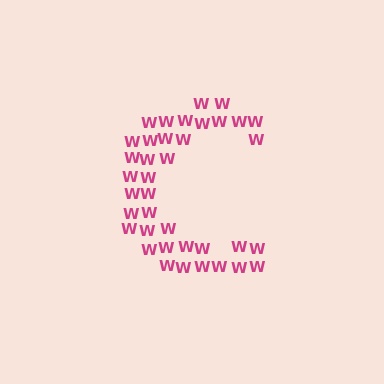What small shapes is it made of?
It is made of small letter W's.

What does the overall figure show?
The overall figure shows the letter C.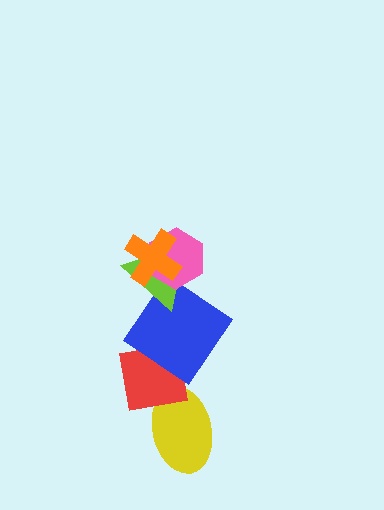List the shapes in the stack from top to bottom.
From top to bottom: the orange cross, the pink hexagon, the lime triangle, the blue diamond, the red square, the yellow ellipse.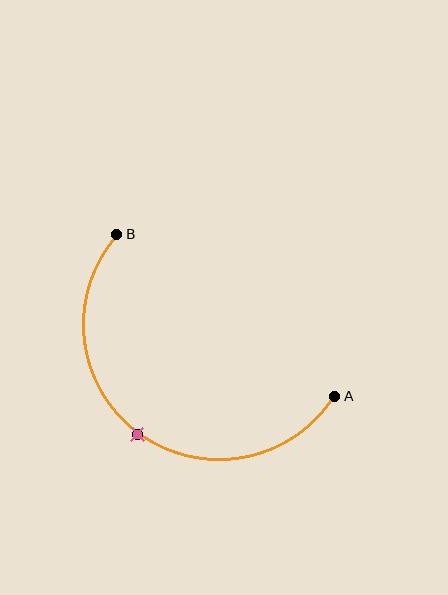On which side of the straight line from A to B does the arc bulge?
The arc bulges below and to the left of the straight line connecting A and B.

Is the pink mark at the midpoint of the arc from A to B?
Yes. The pink mark lies on the arc at equal arc-length from both A and B — it is the arc midpoint.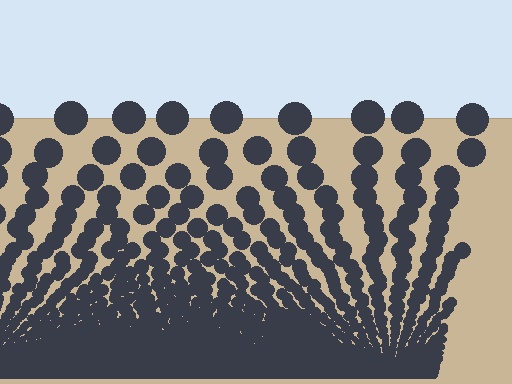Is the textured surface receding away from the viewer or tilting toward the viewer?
The surface appears to tilt toward the viewer. Texture elements get larger and sparser toward the top.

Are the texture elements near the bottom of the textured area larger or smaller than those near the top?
Smaller. The gradient is inverted — elements near the bottom are smaller and denser.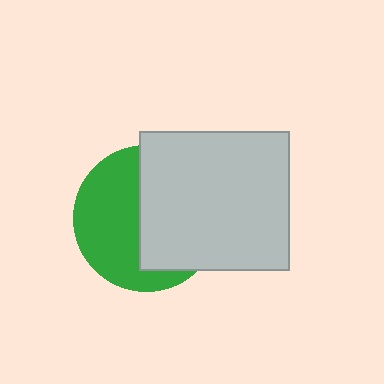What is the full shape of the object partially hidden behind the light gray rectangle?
The partially hidden object is a green circle.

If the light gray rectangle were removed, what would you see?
You would see the complete green circle.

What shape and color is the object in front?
The object in front is a light gray rectangle.